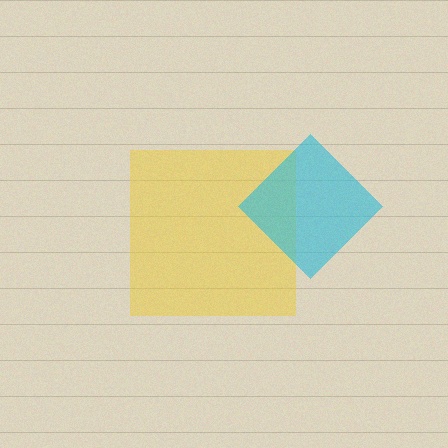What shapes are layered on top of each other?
The layered shapes are: a yellow square, a cyan diamond.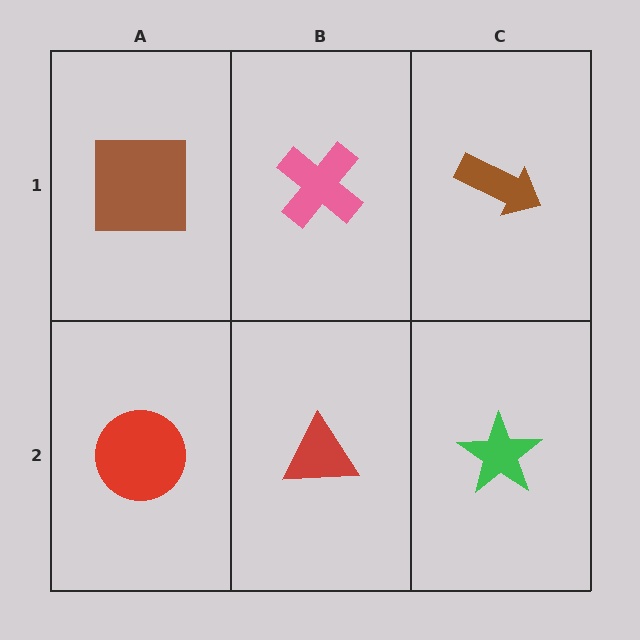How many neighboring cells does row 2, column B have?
3.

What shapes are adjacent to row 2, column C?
A brown arrow (row 1, column C), a red triangle (row 2, column B).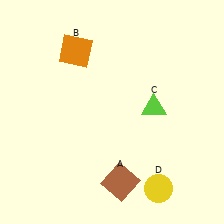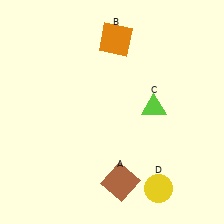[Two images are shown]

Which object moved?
The orange square (B) moved right.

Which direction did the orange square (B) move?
The orange square (B) moved right.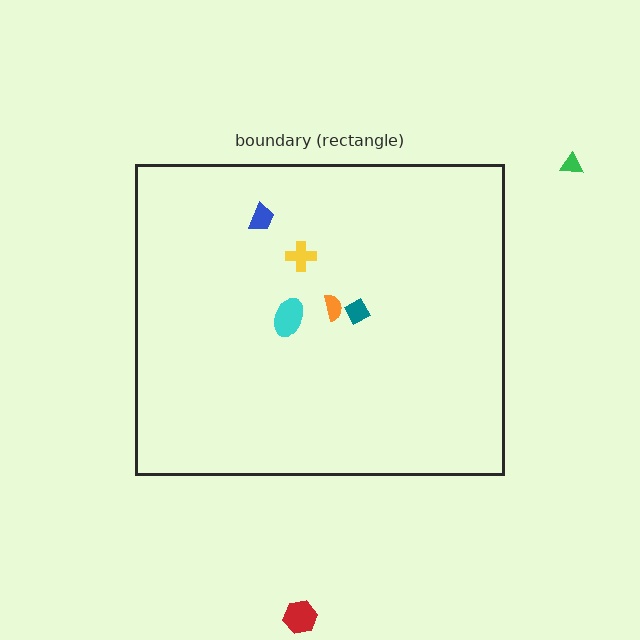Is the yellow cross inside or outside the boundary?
Inside.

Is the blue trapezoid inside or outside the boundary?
Inside.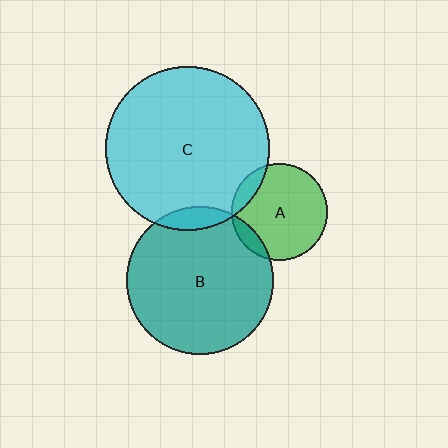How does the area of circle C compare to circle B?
Approximately 1.2 times.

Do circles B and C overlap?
Yes.